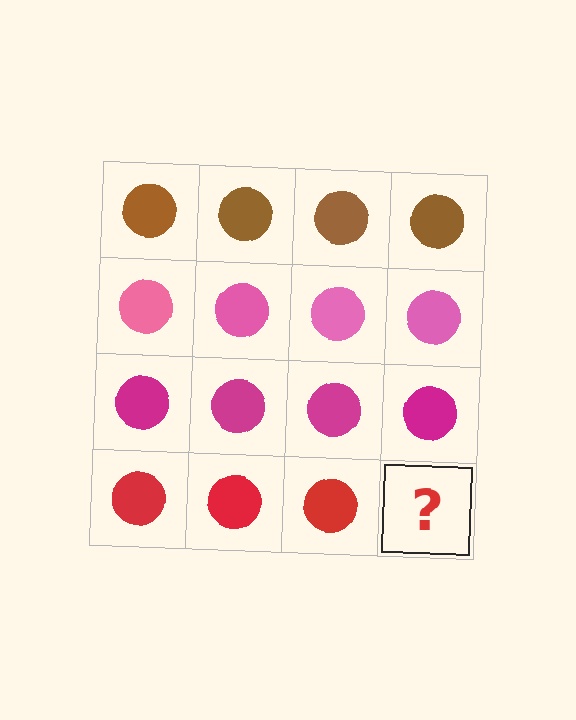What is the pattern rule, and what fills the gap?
The rule is that each row has a consistent color. The gap should be filled with a red circle.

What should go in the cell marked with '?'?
The missing cell should contain a red circle.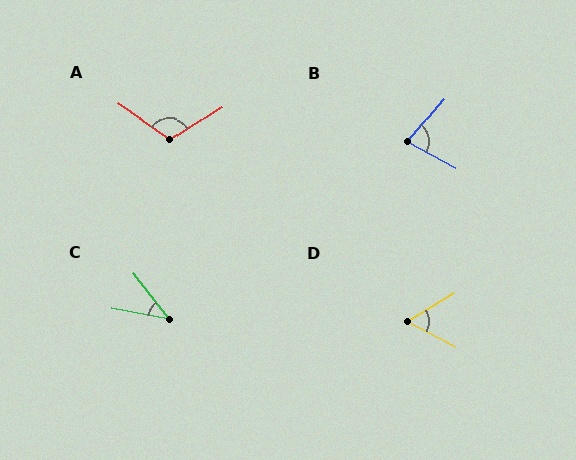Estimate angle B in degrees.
Approximately 78 degrees.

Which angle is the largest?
A, at approximately 113 degrees.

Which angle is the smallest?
C, at approximately 42 degrees.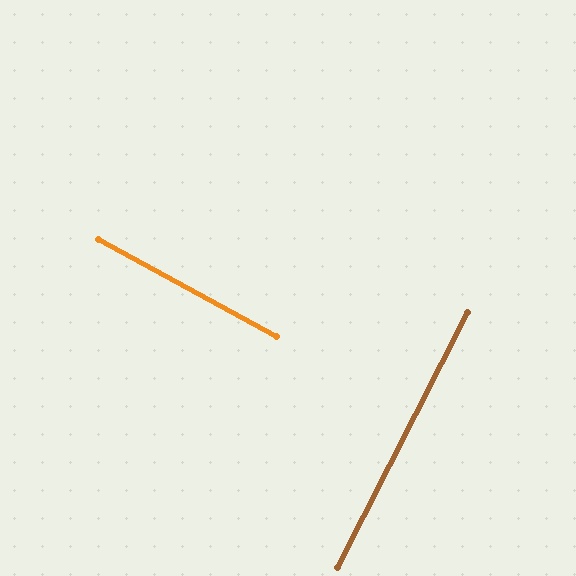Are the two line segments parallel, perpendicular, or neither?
Perpendicular — they meet at approximately 89°.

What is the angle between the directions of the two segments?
Approximately 89 degrees.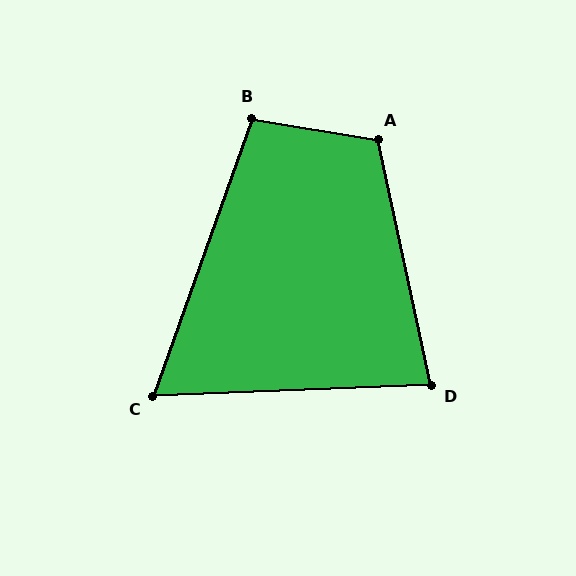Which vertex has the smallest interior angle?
C, at approximately 68 degrees.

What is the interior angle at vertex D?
Approximately 80 degrees (acute).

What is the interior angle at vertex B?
Approximately 100 degrees (obtuse).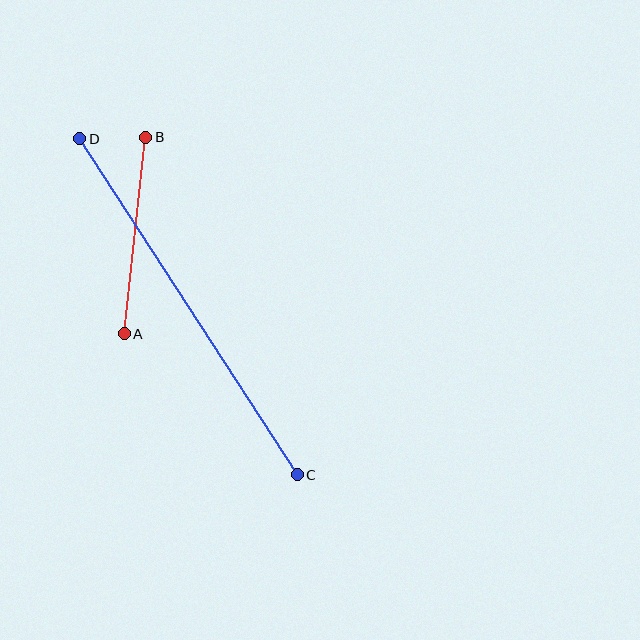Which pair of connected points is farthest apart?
Points C and D are farthest apart.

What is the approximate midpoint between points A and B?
The midpoint is at approximately (135, 235) pixels.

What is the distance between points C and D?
The distance is approximately 400 pixels.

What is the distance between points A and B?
The distance is approximately 198 pixels.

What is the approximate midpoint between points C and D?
The midpoint is at approximately (188, 307) pixels.